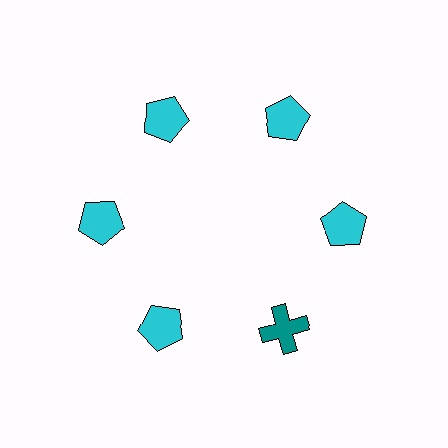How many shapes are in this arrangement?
There are 6 shapes arranged in a ring pattern.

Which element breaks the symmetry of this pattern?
The teal cross at roughly the 5 o'clock position breaks the symmetry. All other shapes are cyan pentagons.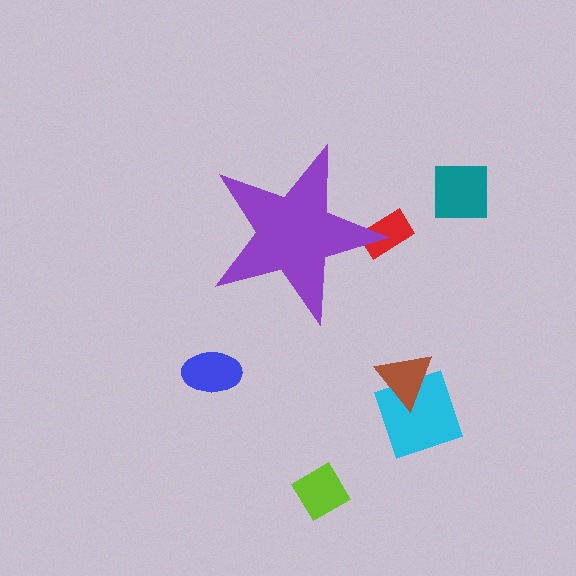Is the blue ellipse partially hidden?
No, the blue ellipse is fully visible.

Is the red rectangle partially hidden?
Yes, the red rectangle is partially hidden behind the purple star.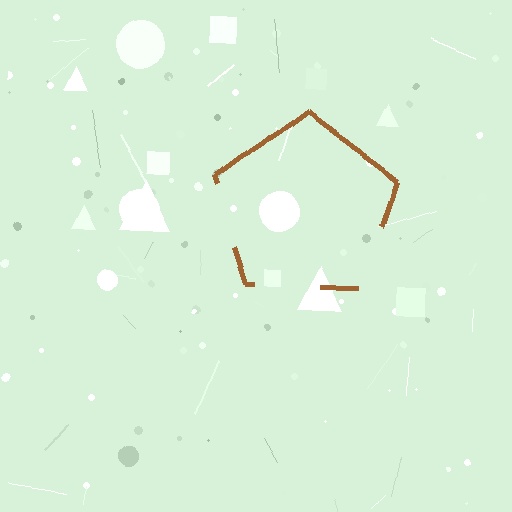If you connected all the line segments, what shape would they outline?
They would outline a pentagon.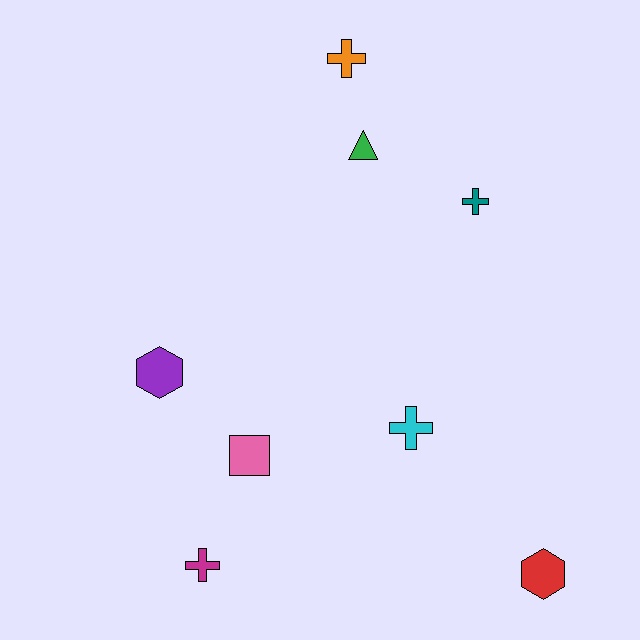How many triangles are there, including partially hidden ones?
There is 1 triangle.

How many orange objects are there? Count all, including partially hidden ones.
There is 1 orange object.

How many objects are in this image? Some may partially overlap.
There are 8 objects.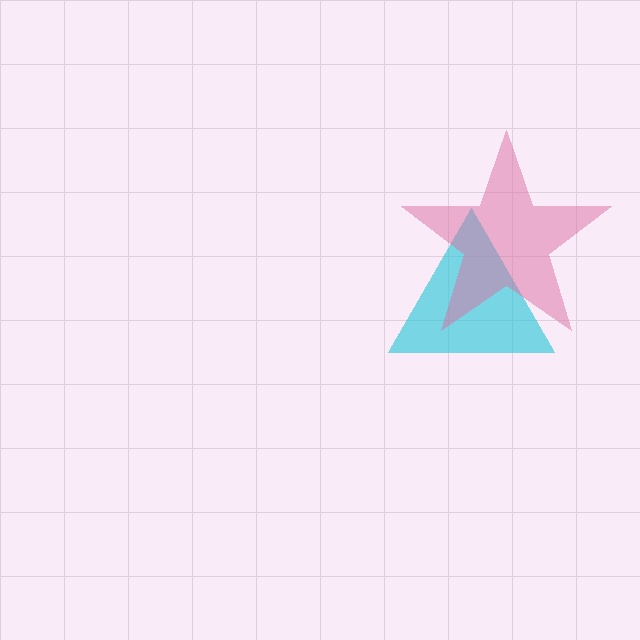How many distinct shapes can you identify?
There are 2 distinct shapes: a cyan triangle, a pink star.